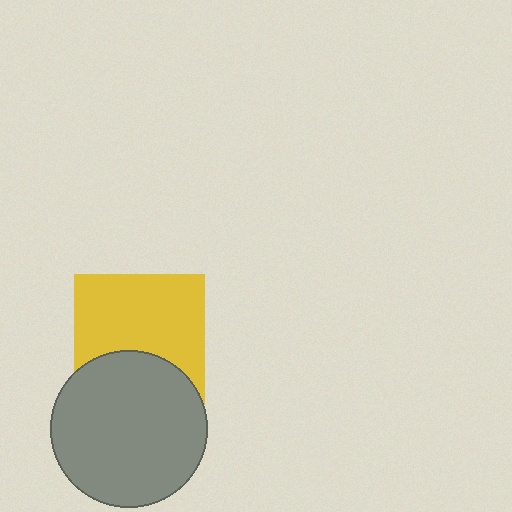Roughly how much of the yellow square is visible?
Most of it is visible (roughly 67%).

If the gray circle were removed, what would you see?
You would see the complete yellow square.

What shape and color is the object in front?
The object in front is a gray circle.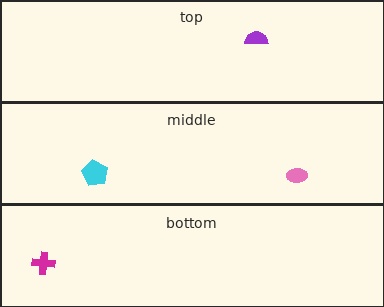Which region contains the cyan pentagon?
The middle region.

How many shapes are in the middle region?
2.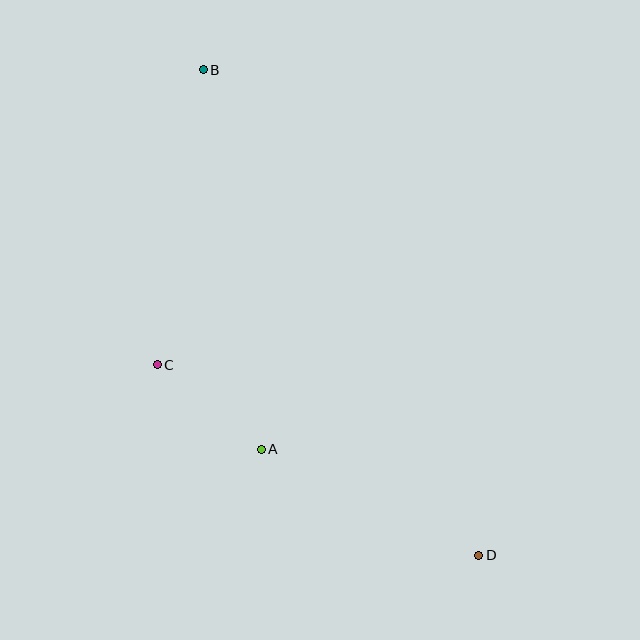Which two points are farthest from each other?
Points B and D are farthest from each other.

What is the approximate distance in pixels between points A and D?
The distance between A and D is approximately 242 pixels.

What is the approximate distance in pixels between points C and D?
The distance between C and D is approximately 374 pixels.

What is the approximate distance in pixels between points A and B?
The distance between A and B is approximately 384 pixels.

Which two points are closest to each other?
Points A and C are closest to each other.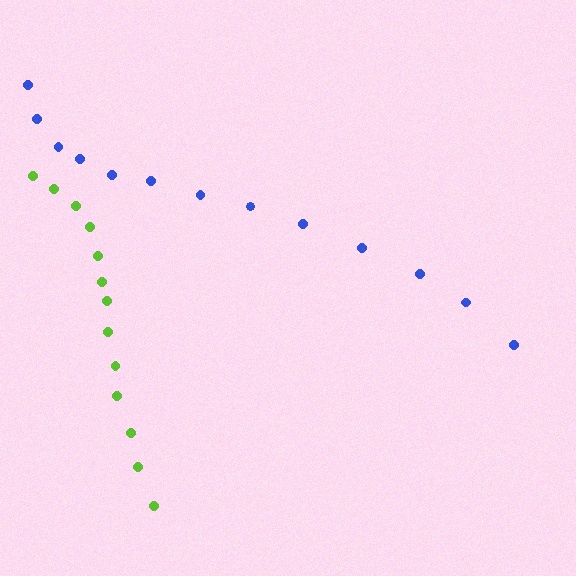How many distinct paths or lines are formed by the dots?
There are 2 distinct paths.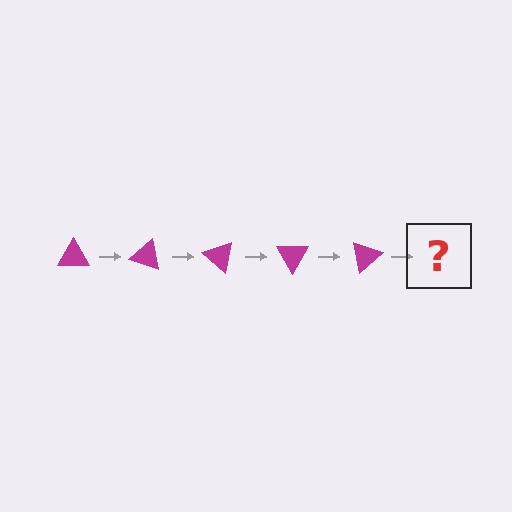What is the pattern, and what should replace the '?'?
The pattern is that the triangle rotates 20 degrees each step. The '?' should be a magenta triangle rotated 100 degrees.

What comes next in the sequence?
The next element should be a magenta triangle rotated 100 degrees.